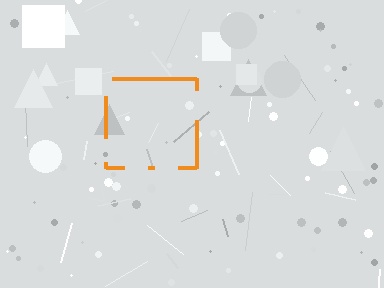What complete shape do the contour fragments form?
The contour fragments form a square.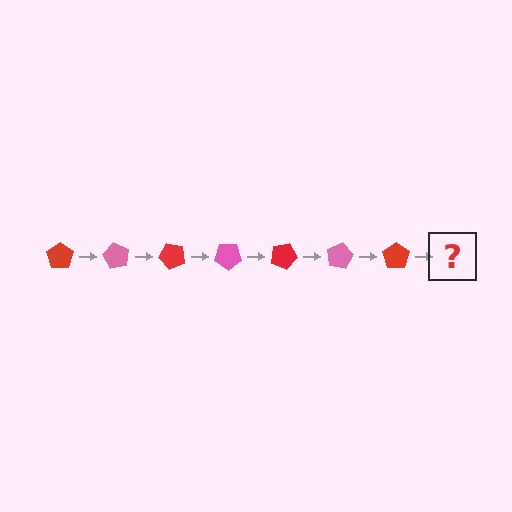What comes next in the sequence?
The next element should be a pink pentagon, rotated 420 degrees from the start.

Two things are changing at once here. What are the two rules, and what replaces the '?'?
The two rules are that it rotates 60 degrees each step and the color cycles through red and pink. The '?' should be a pink pentagon, rotated 420 degrees from the start.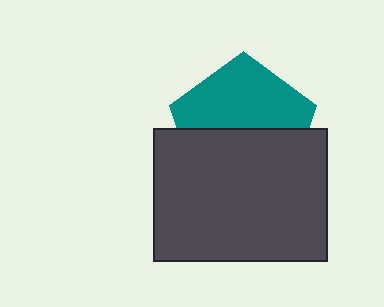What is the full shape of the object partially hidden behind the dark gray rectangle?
The partially hidden object is a teal pentagon.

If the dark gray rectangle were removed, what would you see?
You would see the complete teal pentagon.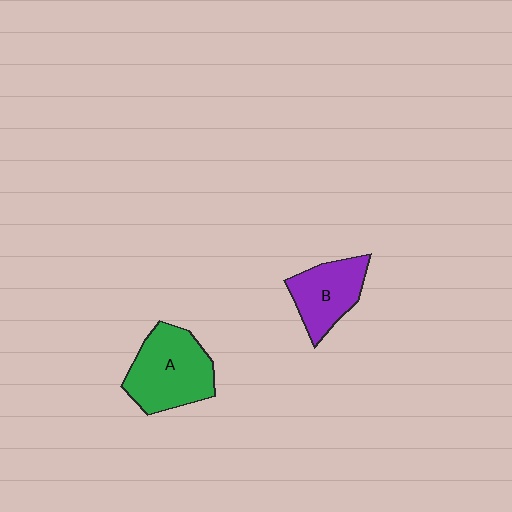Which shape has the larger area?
Shape A (green).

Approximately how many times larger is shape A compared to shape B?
Approximately 1.4 times.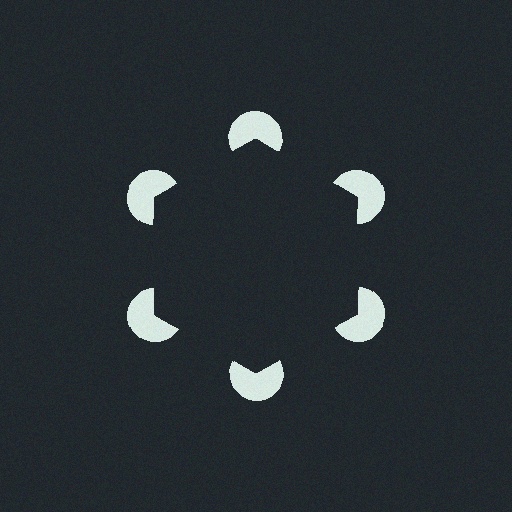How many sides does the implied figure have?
6 sides.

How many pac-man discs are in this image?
There are 6 — one at each vertex of the illusory hexagon.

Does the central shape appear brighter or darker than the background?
It typically appears slightly darker than the background, even though no actual brightness change is drawn.